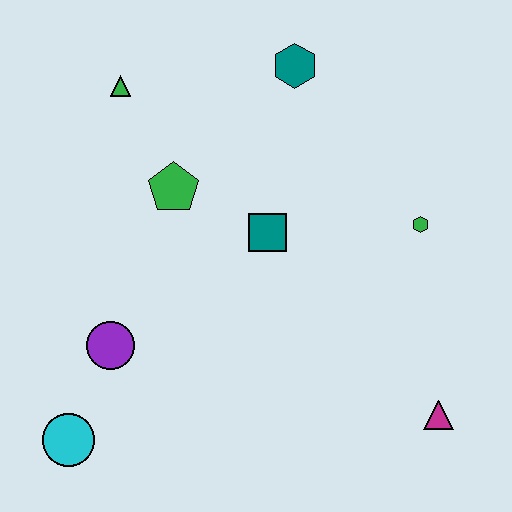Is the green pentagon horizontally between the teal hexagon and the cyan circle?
Yes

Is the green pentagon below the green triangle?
Yes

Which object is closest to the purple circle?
The cyan circle is closest to the purple circle.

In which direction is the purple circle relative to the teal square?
The purple circle is to the left of the teal square.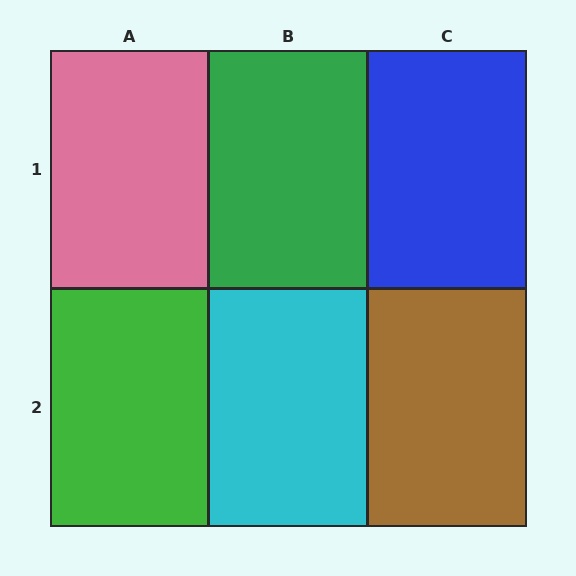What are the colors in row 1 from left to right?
Pink, green, blue.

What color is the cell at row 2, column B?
Cyan.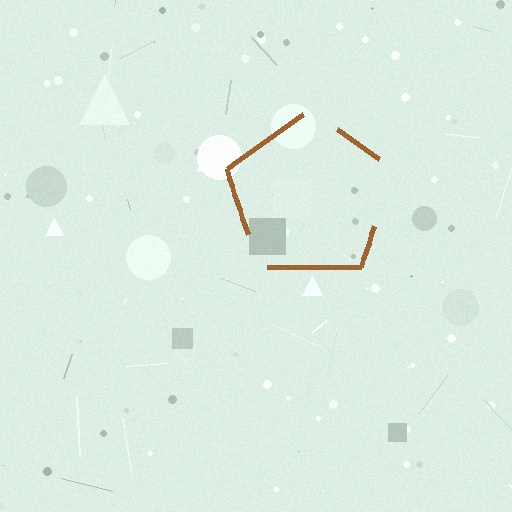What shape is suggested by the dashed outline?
The dashed outline suggests a pentagon.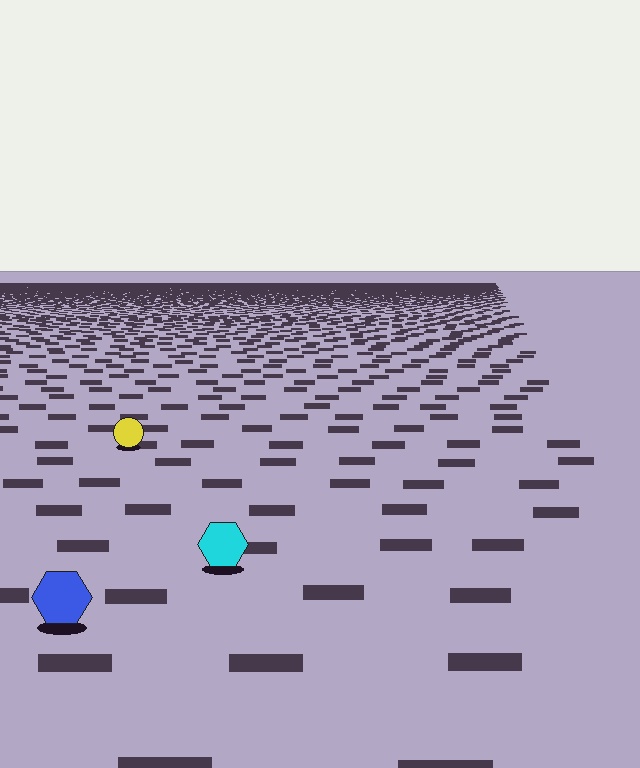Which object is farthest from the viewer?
The yellow circle is farthest from the viewer. It appears smaller and the ground texture around it is denser.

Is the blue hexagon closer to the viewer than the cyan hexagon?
Yes. The blue hexagon is closer — you can tell from the texture gradient: the ground texture is coarser near it.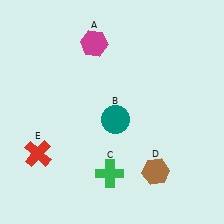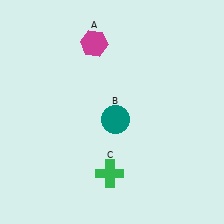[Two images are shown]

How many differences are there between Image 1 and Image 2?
There are 2 differences between the two images.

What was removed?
The red cross (E), the brown hexagon (D) were removed in Image 2.